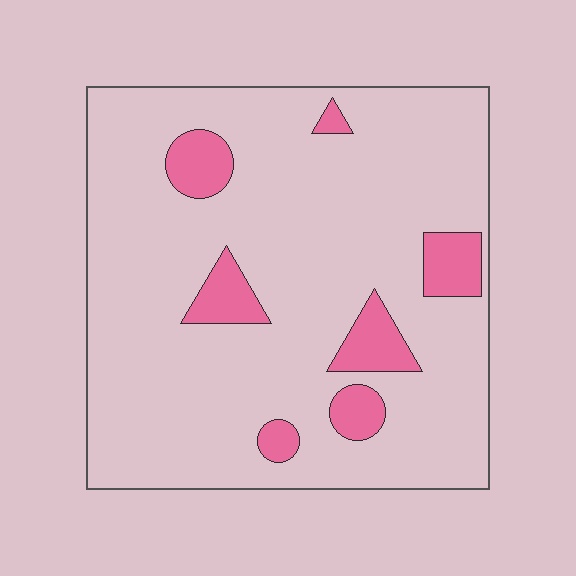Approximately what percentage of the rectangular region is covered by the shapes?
Approximately 10%.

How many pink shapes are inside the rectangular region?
7.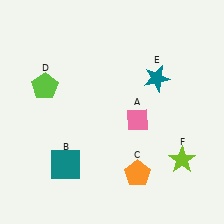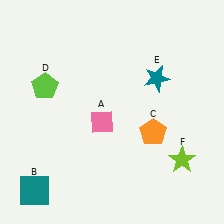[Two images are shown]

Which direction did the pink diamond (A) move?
The pink diamond (A) moved left.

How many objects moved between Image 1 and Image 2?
3 objects moved between the two images.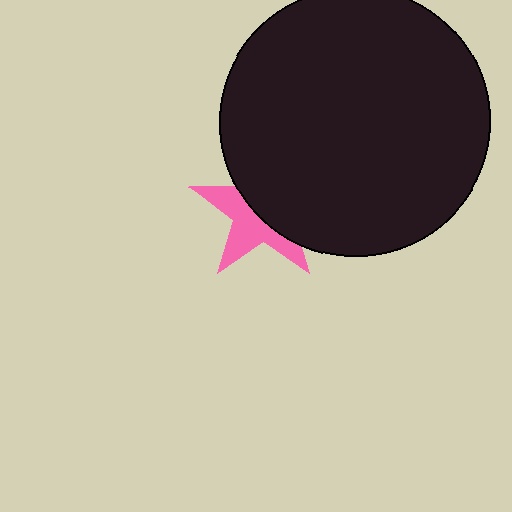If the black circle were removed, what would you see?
You would see the complete pink star.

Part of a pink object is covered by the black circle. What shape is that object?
It is a star.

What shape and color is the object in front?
The object in front is a black circle.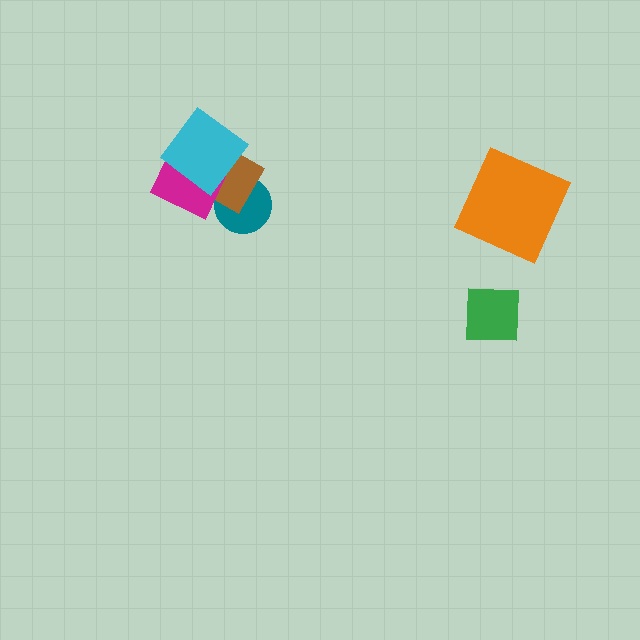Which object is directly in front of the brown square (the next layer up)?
The magenta diamond is directly in front of the brown square.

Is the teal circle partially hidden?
Yes, it is partially covered by another shape.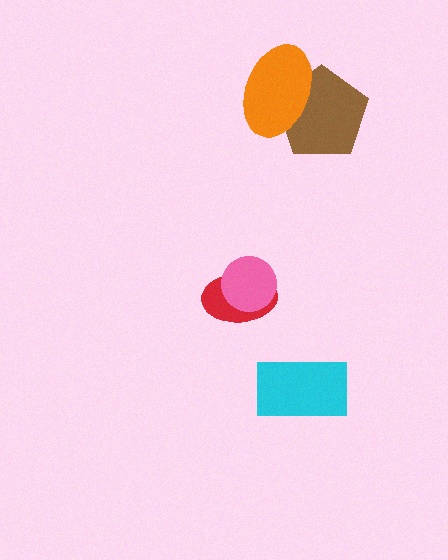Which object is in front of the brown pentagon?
The orange ellipse is in front of the brown pentagon.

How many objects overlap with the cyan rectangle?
0 objects overlap with the cyan rectangle.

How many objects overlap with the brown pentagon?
1 object overlaps with the brown pentagon.